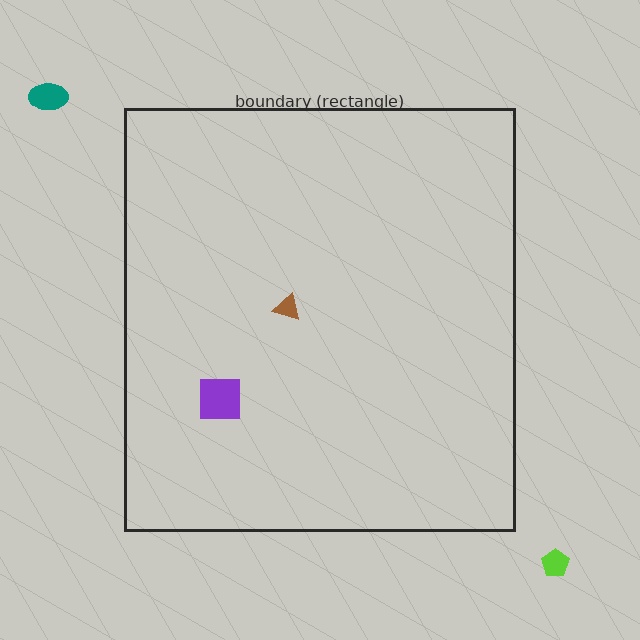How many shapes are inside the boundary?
2 inside, 2 outside.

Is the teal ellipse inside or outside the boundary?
Outside.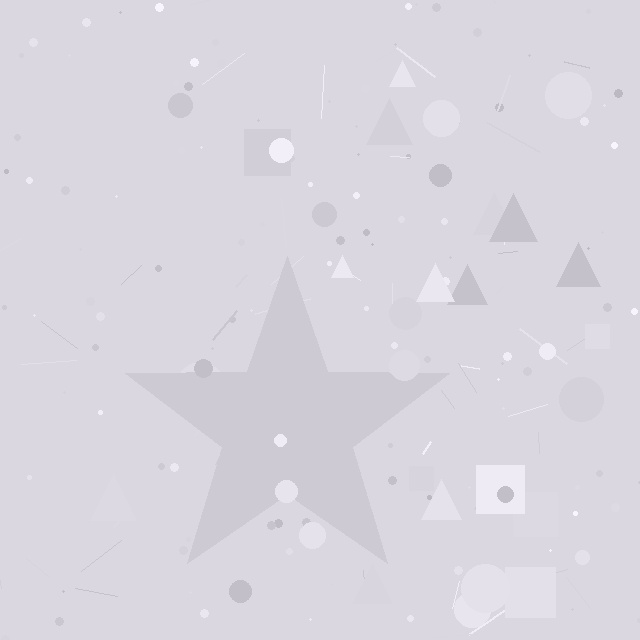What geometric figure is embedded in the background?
A star is embedded in the background.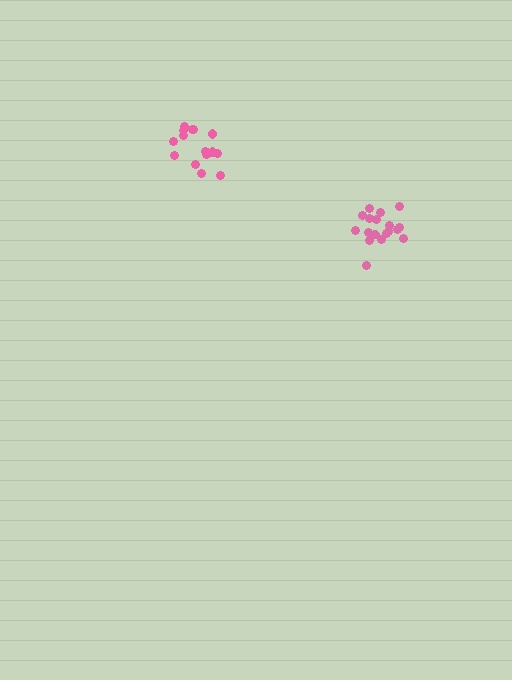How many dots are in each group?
Group 1: 18 dots, Group 2: 16 dots (34 total).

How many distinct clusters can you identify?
There are 2 distinct clusters.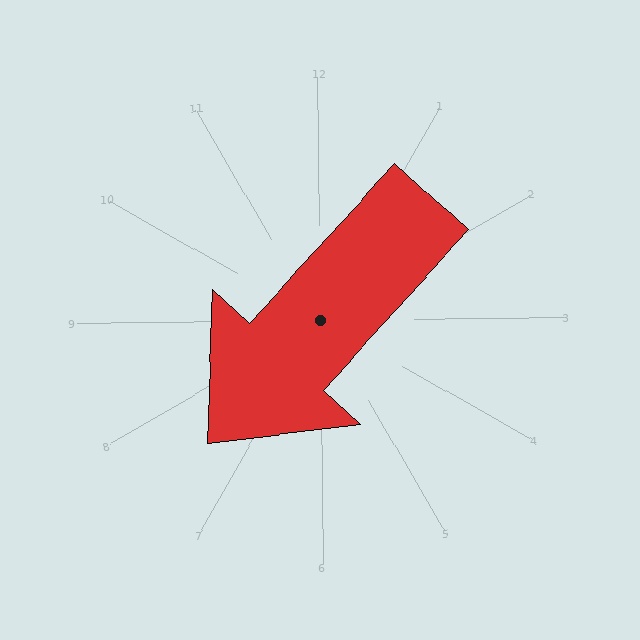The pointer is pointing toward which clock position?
Roughly 7 o'clock.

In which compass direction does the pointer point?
Southwest.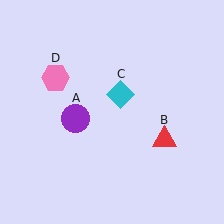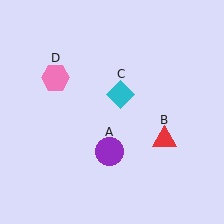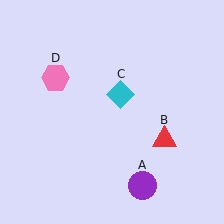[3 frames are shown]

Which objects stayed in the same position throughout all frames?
Red triangle (object B) and cyan diamond (object C) and pink hexagon (object D) remained stationary.